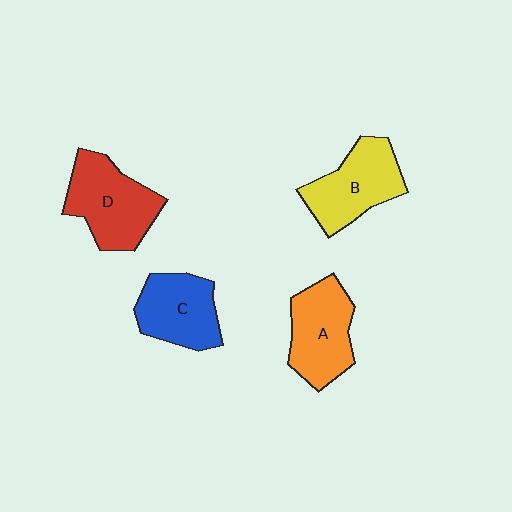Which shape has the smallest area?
Shape C (blue).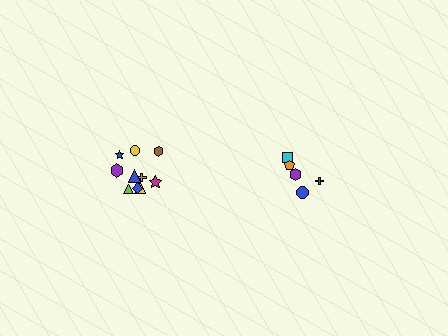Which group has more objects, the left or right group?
The left group.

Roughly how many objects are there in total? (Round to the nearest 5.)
Roughly 15 objects in total.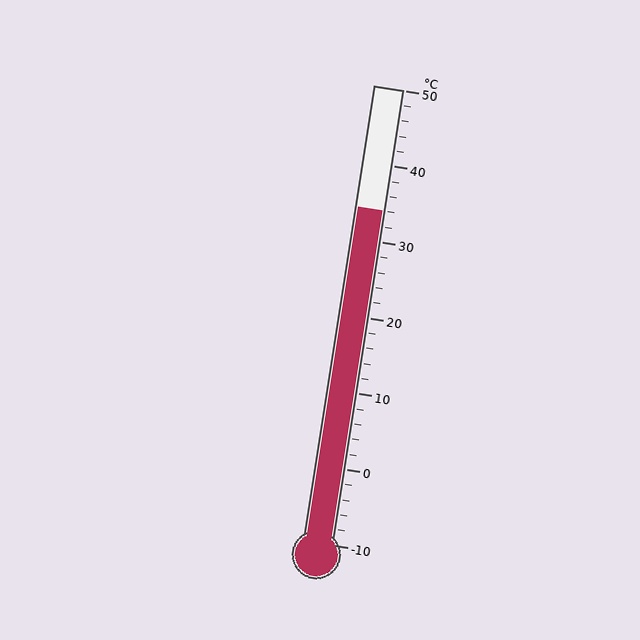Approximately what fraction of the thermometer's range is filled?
The thermometer is filled to approximately 75% of its range.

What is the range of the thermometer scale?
The thermometer scale ranges from -10°C to 50°C.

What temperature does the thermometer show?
The thermometer shows approximately 34°C.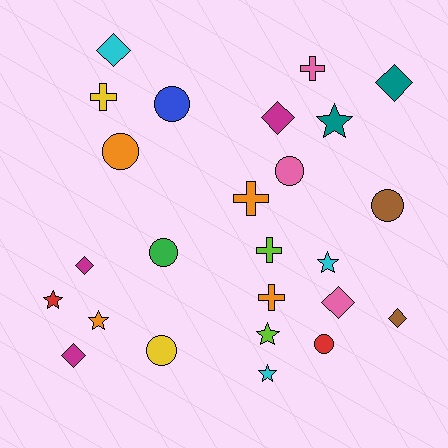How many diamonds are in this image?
There are 7 diamonds.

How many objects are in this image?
There are 25 objects.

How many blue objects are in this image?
There is 1 blue object.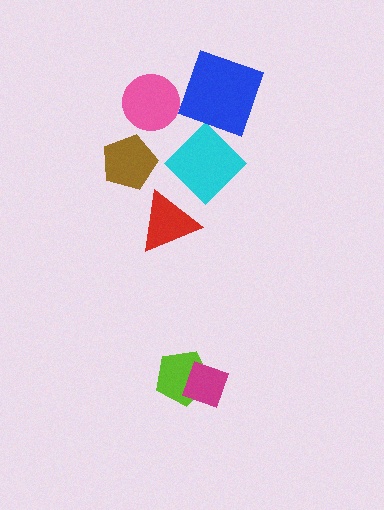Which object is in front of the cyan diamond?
The blue diamond is in front of the cyan diamond.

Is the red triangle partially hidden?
No, no other shape covers it.